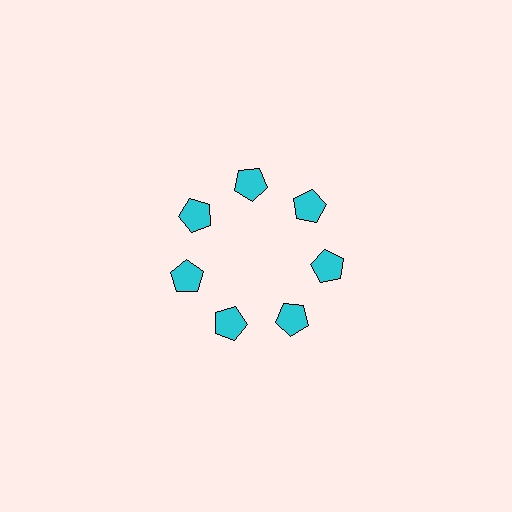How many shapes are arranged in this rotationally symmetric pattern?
There are 7 shapes, arranged in 7 groups of 1.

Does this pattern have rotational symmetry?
Yes, this pattern has 7-fold rotational symmetry. It looks the same after rotating 51 degrees around the center.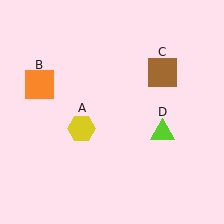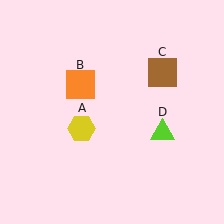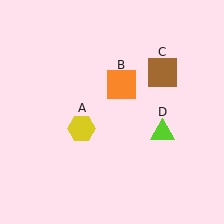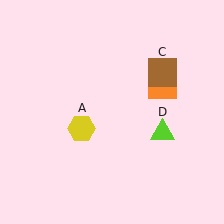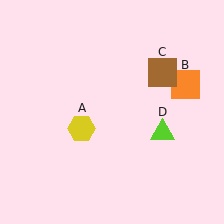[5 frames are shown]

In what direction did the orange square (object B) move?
The orange square (object B) moved right.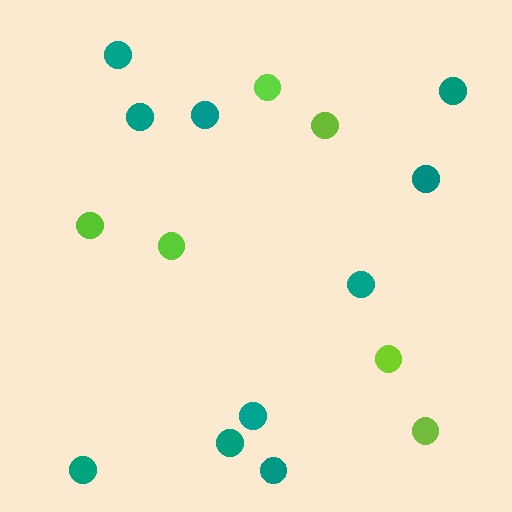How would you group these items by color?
There are 2 groups: one group of lime circles (6) and one group of teal circles (10).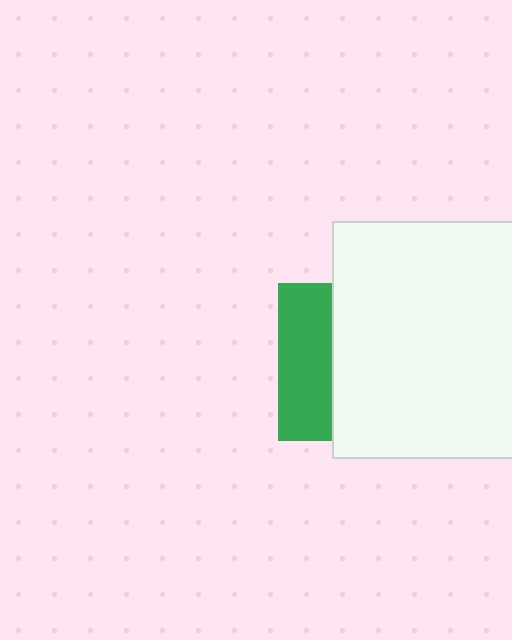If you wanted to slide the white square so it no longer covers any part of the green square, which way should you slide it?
Slide it right — that is the most direct way to separate the two shapes.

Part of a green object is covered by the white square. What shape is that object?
It is a square.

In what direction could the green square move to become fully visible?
The green square could move left. That would shift it out from behind the white square entirely.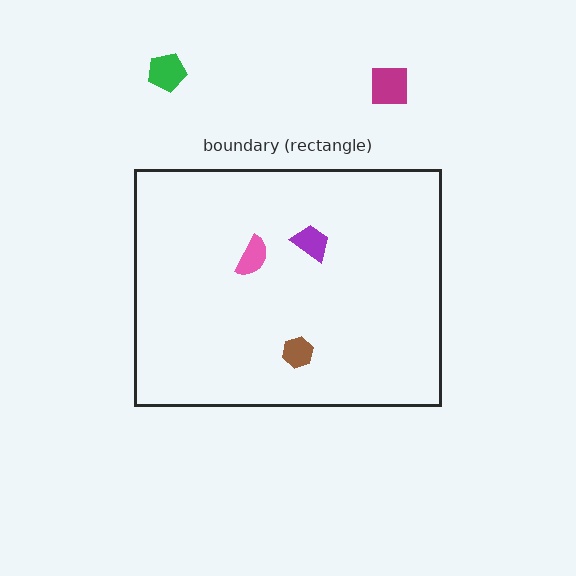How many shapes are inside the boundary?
3 inside, 2 outside.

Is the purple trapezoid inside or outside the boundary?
Inside.